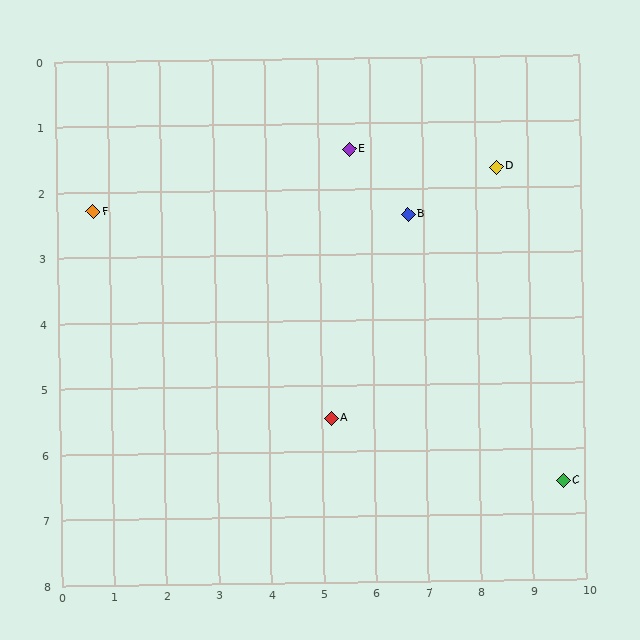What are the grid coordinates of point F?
Point F is at approximately (0.7, 2.3).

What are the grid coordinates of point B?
Point B is at approximately (6.7, 2.4).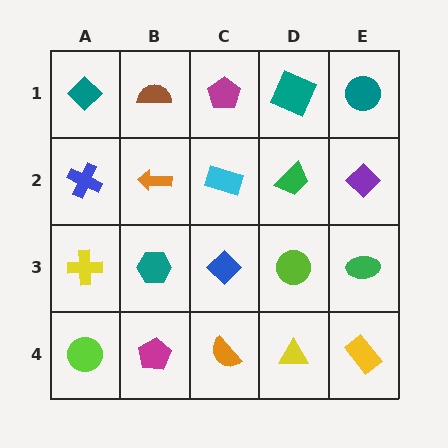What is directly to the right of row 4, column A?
A magenta pentagon.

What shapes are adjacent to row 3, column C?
A cyan rectangle (row 2, column C), an orange semicircle (row 4, column C), a teal hexagon (row 3, column B), a lime circle (row 3, column D).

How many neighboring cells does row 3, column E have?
3.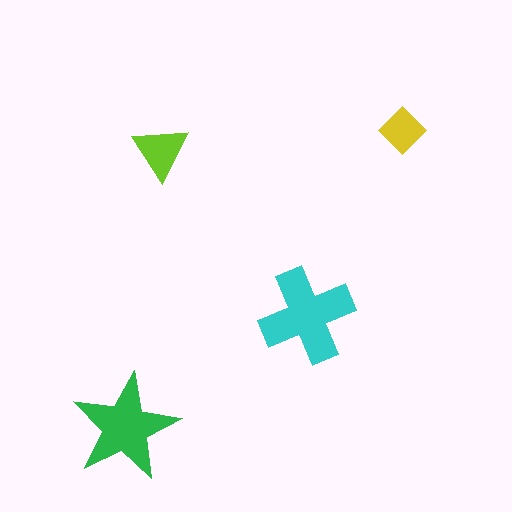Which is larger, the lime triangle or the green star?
The green star.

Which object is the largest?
The cyan cross.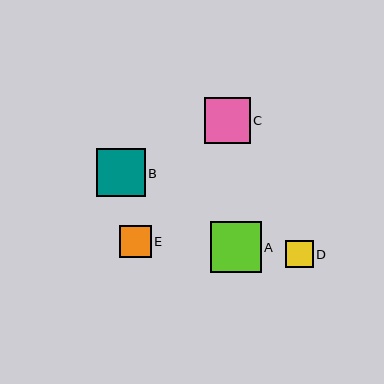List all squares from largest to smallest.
From largest to smallest: A, B, C, E, D.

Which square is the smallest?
Square D is the smallest with a size of approximately 27 pixels.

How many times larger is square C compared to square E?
Square C is approximately 1.4 times the size of square E.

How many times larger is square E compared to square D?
Square E is approximately 1.2 times the size of square D.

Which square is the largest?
Square A is the largest with a size of approximately 51 pixels.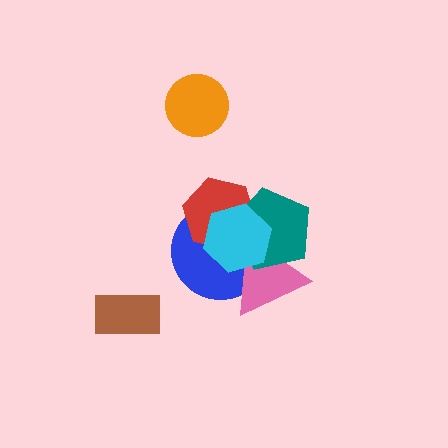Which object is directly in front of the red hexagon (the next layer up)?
The teal pentagon is directly in front of the red hexagon.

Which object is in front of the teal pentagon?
The cyan hexagon is in front of the teal pentagon.